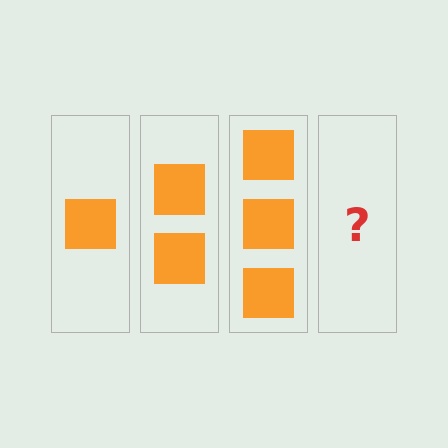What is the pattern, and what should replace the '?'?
The pattern is that each step adds one more square. The '?' should be 4 squares.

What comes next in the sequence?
The next element should be 4 squares.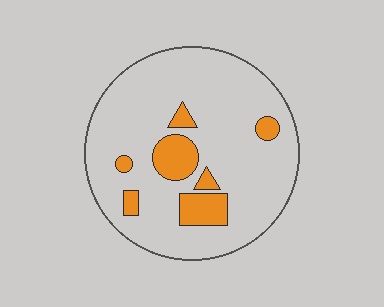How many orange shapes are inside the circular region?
7.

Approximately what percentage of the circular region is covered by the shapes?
Approximately 15%.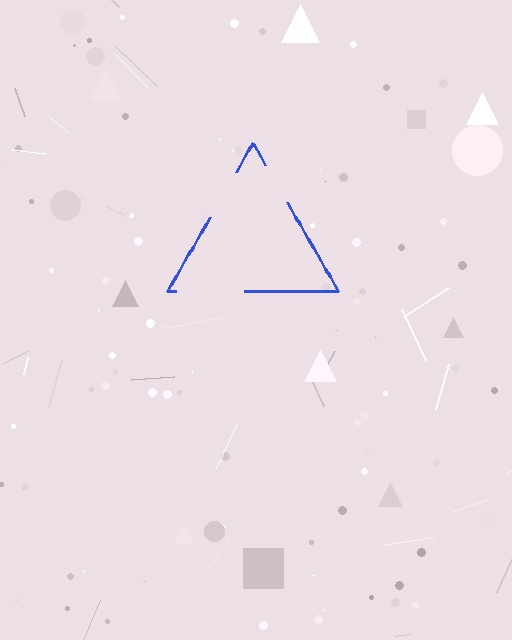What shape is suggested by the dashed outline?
The dashed outline suggests a triangle.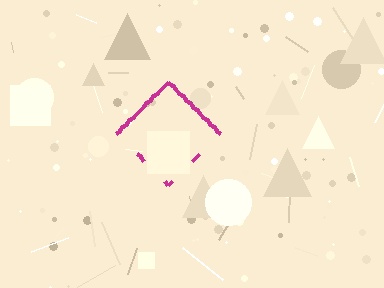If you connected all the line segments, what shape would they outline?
They would outline a diamond.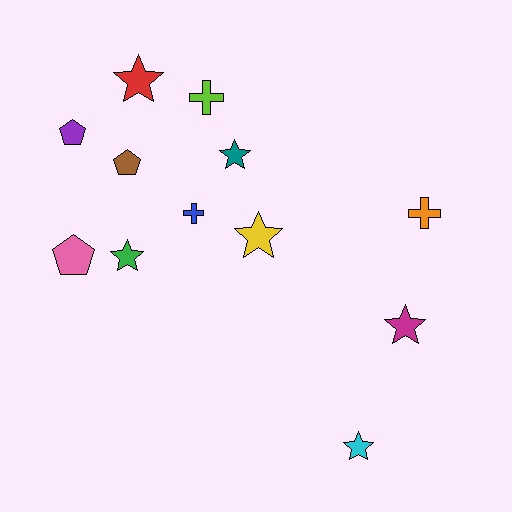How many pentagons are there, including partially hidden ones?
There are 3 pentagons.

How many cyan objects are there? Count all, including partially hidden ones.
There is 1 cyan object.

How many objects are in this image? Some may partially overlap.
There are 12 objects.